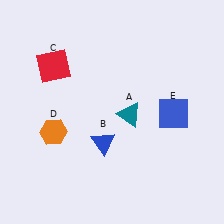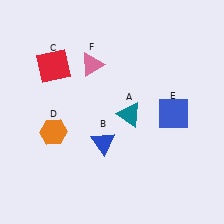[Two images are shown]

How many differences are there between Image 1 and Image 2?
There is 1 difference between the two images.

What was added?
A pink triangle (F) was added in Image 2.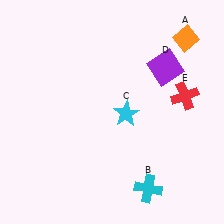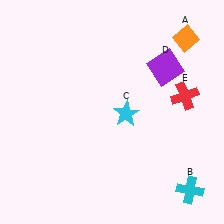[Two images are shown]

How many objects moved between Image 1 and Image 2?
1 object moved between the two images.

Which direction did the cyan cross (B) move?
The cyan cross (B) moved right.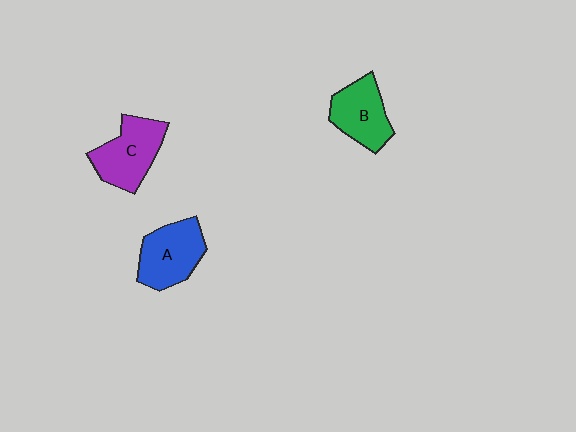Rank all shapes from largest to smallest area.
From largest to smallest: C (purple), A (blue), B (green).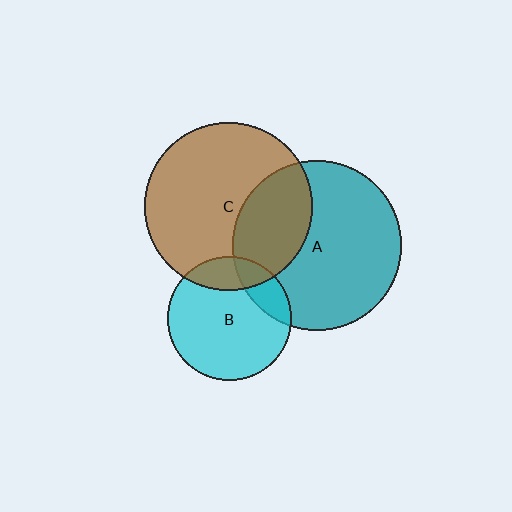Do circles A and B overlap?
Yes.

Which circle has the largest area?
Circle A (teal).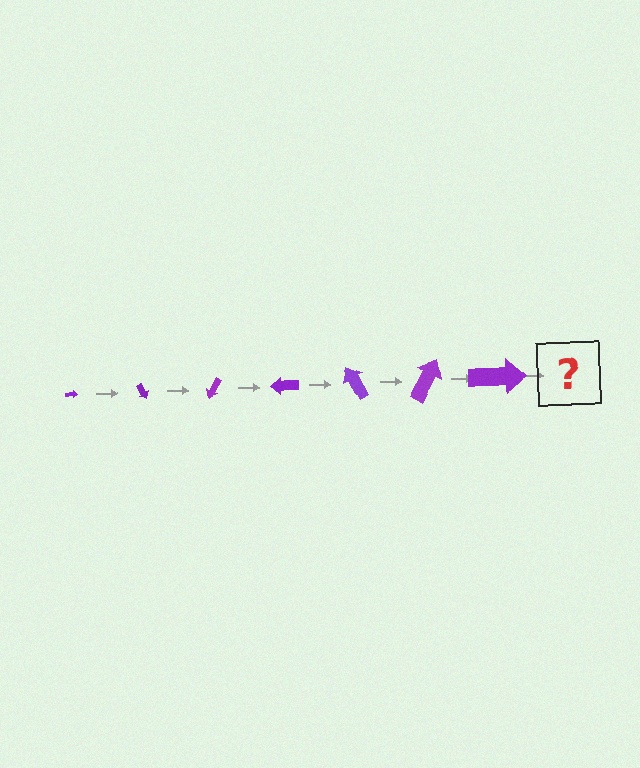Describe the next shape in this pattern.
It should be an arrow, larger than the previous one and rotated 420 degrees from the start.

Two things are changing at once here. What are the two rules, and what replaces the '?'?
The two rules are that the arrow grows larger each step and it rotates 60 degrees each step. The '?' should be an arrow, larger than the previous one and rotated 420 degrees from the start.